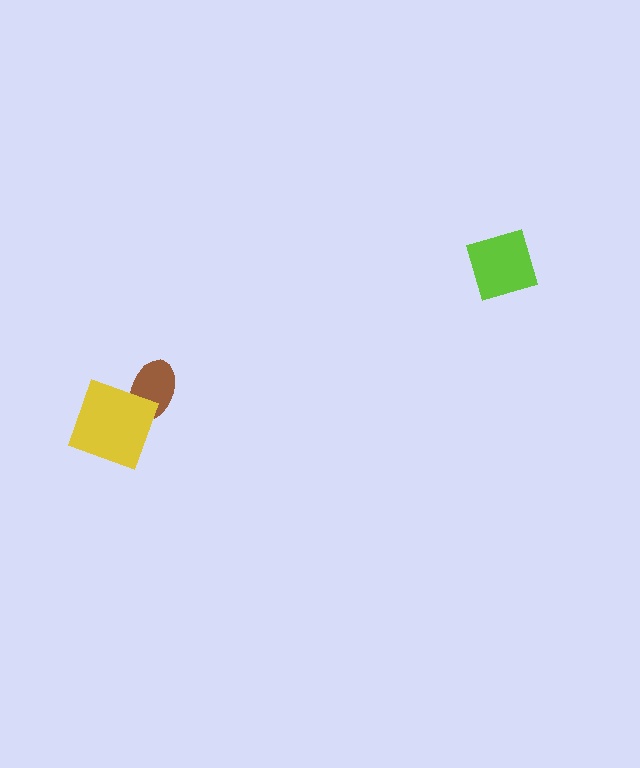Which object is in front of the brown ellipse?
The yellow diamond is in front of the brown ellipse.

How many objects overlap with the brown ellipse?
1 object overlaps with the brown ellipse.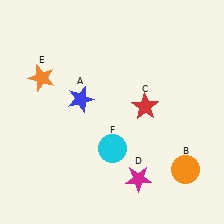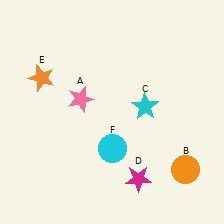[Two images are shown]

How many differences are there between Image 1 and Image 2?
There are 2 differences between the two images.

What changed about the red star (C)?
In Image 1, C is red. In Image 2, it changed to cyan.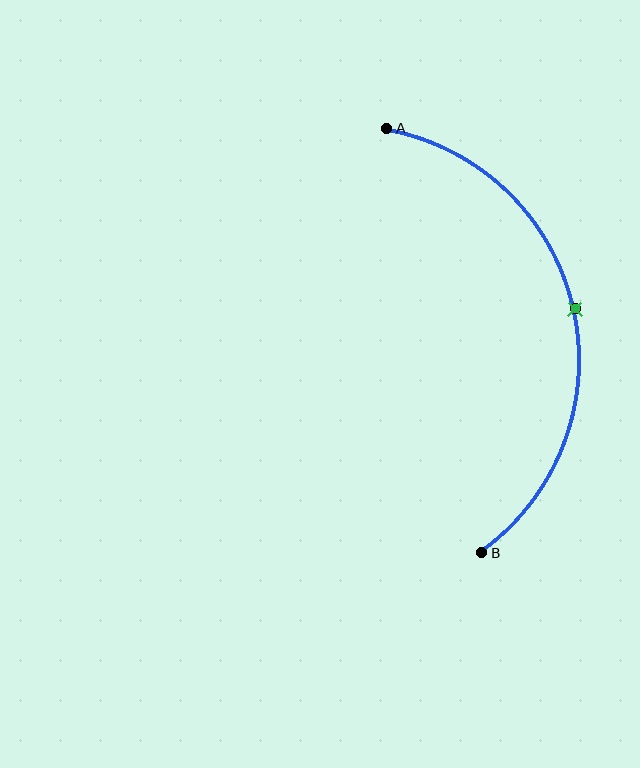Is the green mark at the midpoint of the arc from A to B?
Yes. The green mark lies on the arc at equal arc-length from both A and B — it is the arc midpoint.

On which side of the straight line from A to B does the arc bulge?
The arc bulges to the right of the straight line connecting A and B.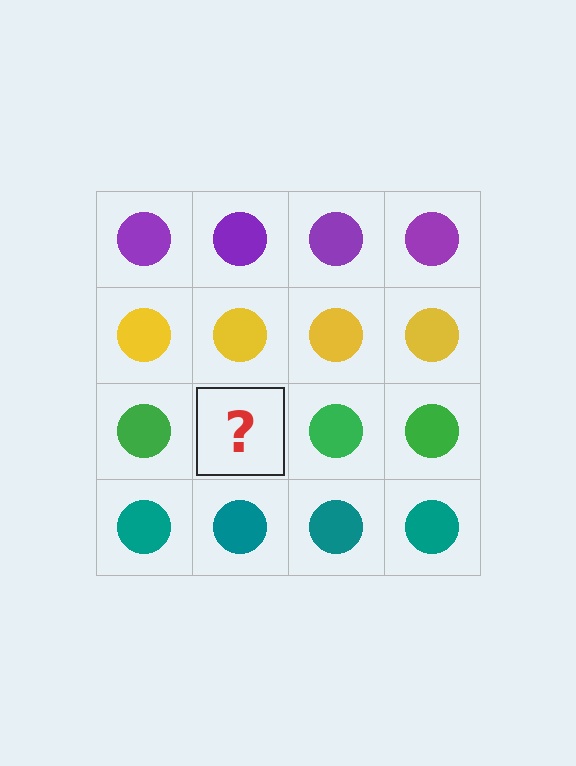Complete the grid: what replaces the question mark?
The question mark should be replaced with a green circle.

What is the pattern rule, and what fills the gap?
The rule is that each row has a consistent color. The gap should be filled with a green circle.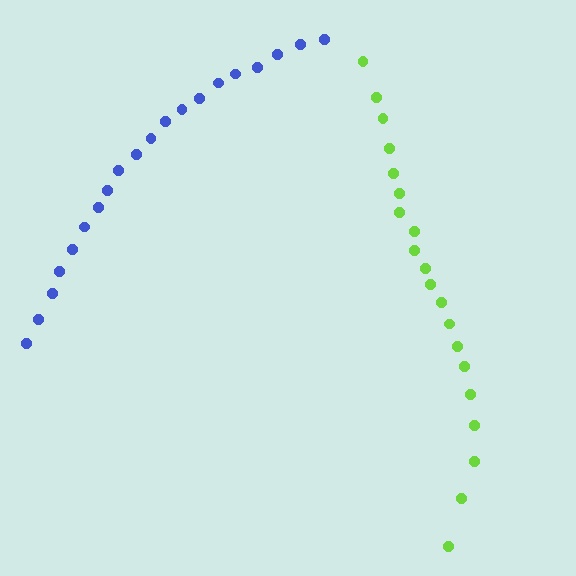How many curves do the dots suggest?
There are 2 distinct paths.